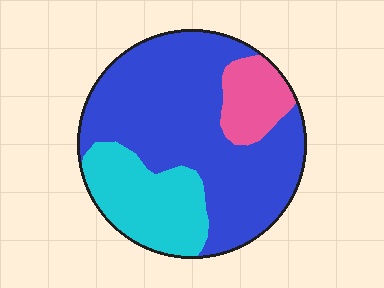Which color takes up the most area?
Blue, at roughly 65%.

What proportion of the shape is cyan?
Cyan takes up less than a quarter of the shape.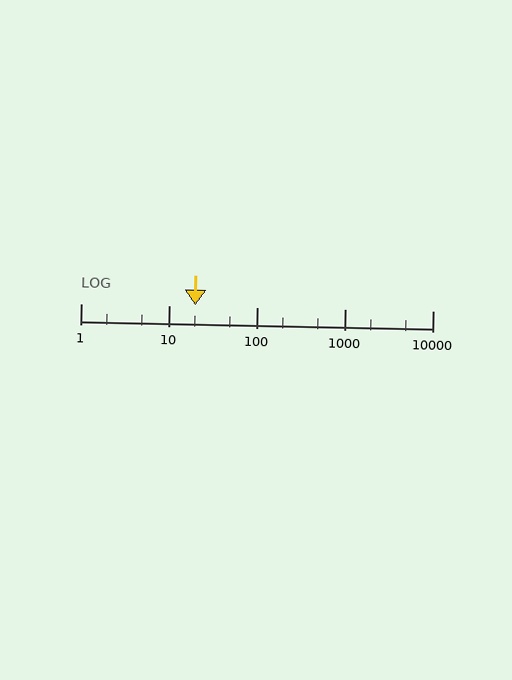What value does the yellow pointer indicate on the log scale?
The pointer indicates approximately 20.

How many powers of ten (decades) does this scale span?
The scale spans 4 decades, from 1 to 10000.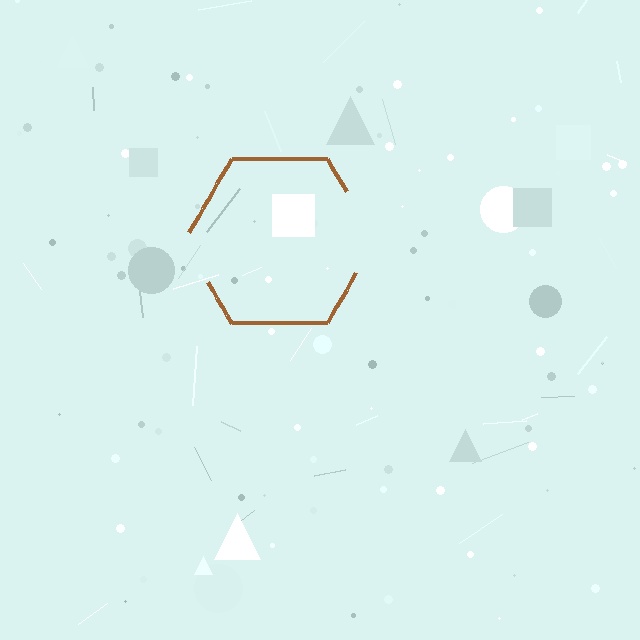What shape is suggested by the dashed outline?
The dashed outline suggests a hexagon.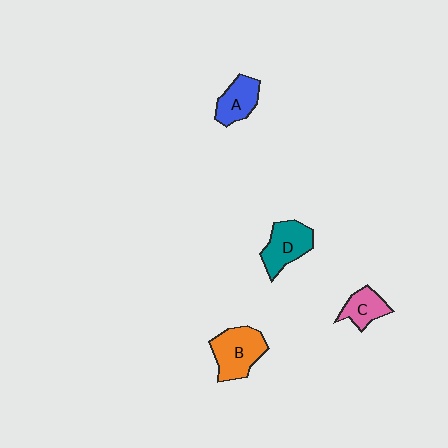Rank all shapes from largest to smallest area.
From largest to smallest: B (orange), D (teal), A (blue), C (pink).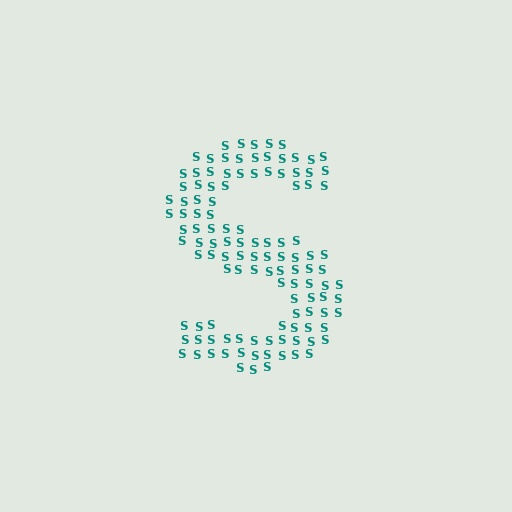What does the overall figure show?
The overall figure shows the letter S.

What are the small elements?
The small elements are letter S's.